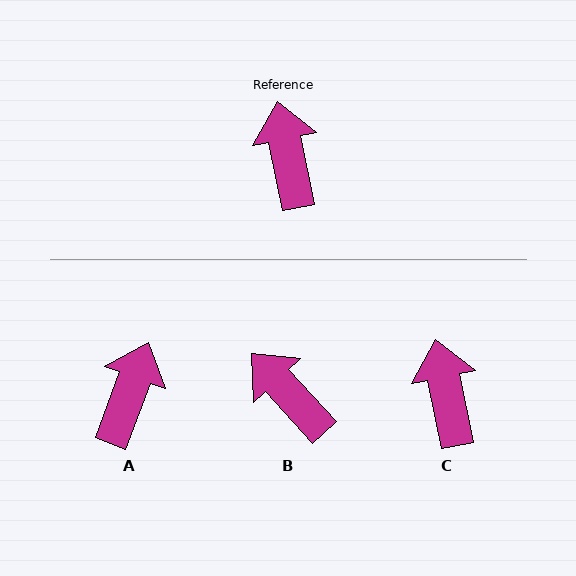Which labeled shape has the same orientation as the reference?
C.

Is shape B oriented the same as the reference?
No, it is off by about 31 degrees.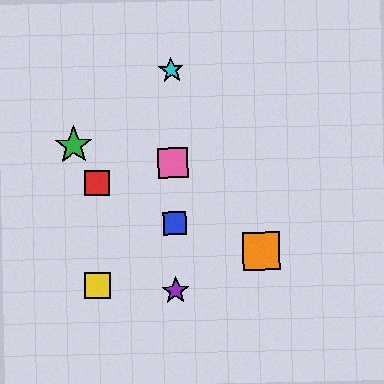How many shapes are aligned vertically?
4 shapes (the blue square, the purple star, the cyan star, the pink square) are aligned vertically.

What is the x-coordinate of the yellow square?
The yellow square is at x≈97.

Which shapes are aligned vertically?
The blue square, the purple star, the cyan star, the pink square are aligned vertically.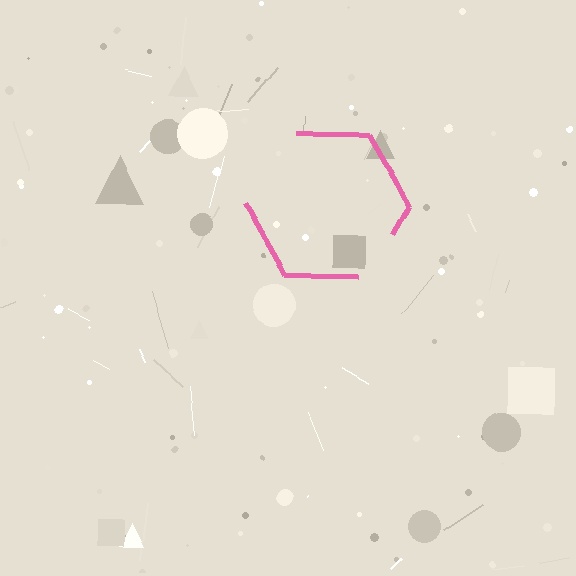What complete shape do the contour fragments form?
The contour fragments form a hexagon.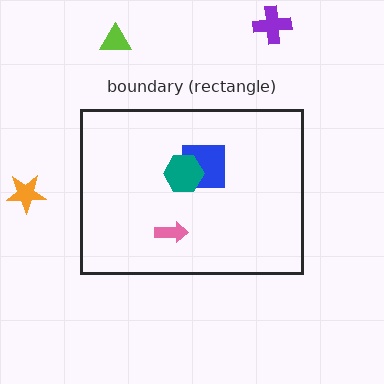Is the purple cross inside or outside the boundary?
Outside.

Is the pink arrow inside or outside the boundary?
Inside.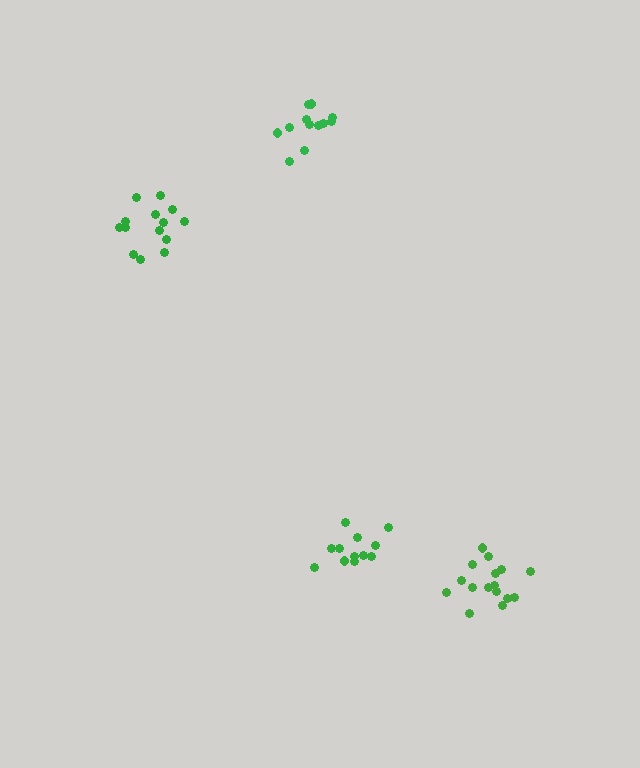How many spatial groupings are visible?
There are 4 spatial groupings.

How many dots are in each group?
Group 1: 14 dots, Group 2: 12 dots, Group 3: 16 dots, Group 4: 12 dots (54 total).